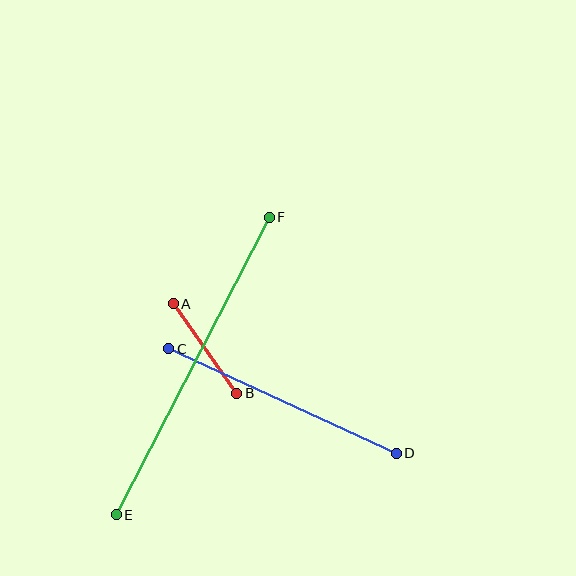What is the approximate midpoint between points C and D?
The midpoint is at approximately (282, 401) pixels.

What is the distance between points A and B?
The distance is approximately 110 pixels.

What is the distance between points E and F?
The distance is approximately 335 pixels.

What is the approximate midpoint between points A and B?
The midpoint is at approximately (205, 349) pixels.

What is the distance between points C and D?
The distance is approximately 251 pixels.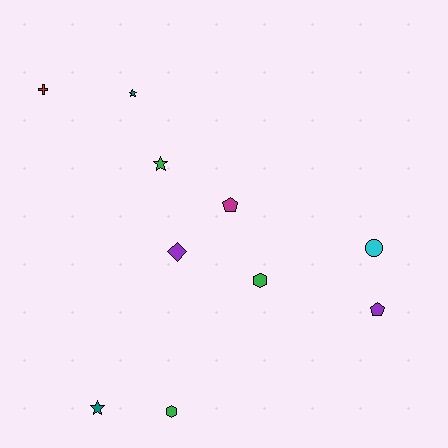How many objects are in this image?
There are 10 objects.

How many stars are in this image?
There are 3 stars.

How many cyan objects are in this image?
There is 1 cyan object.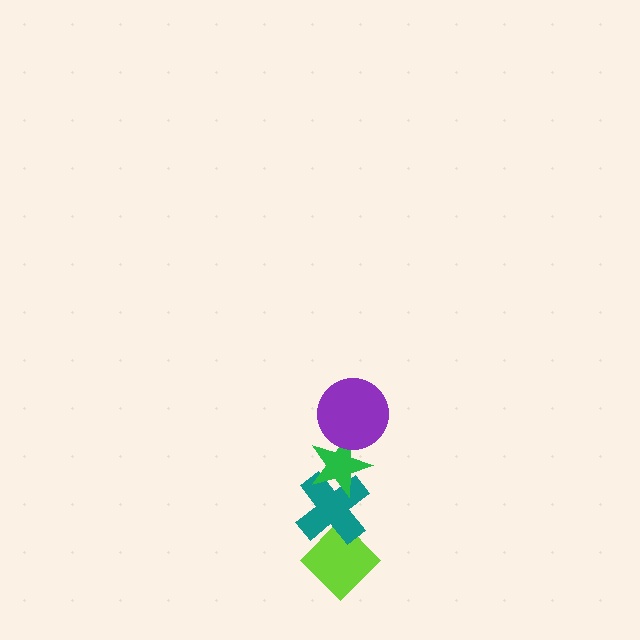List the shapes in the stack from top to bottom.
From top to bottom: the purple circle, the green star, the teal cross, the lime diamond.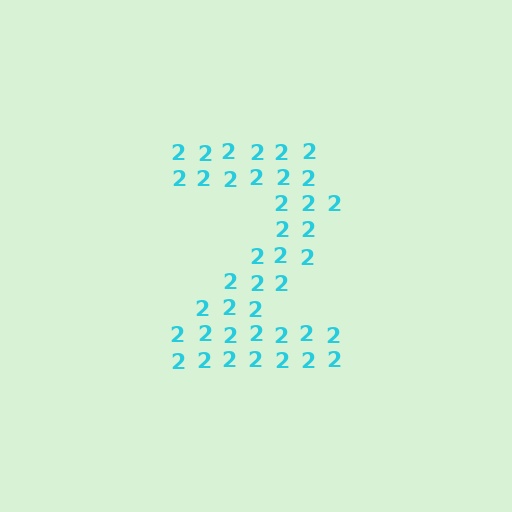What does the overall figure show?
The overall figure shows the digit 2.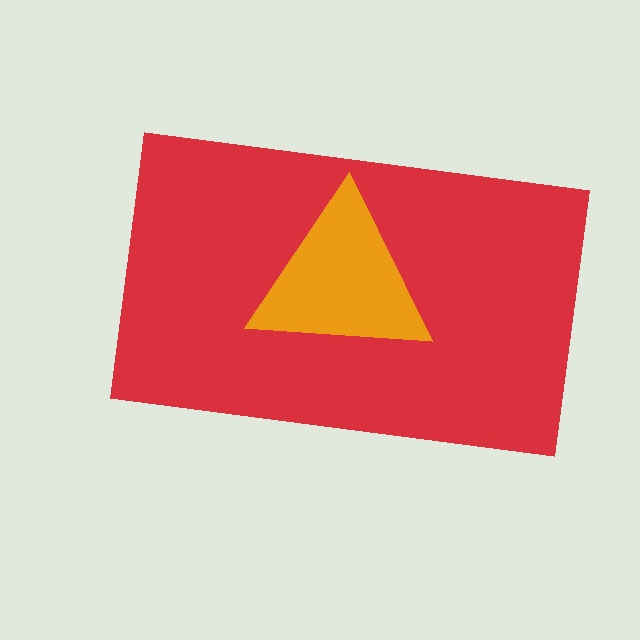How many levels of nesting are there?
2.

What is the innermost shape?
The orange triangle.